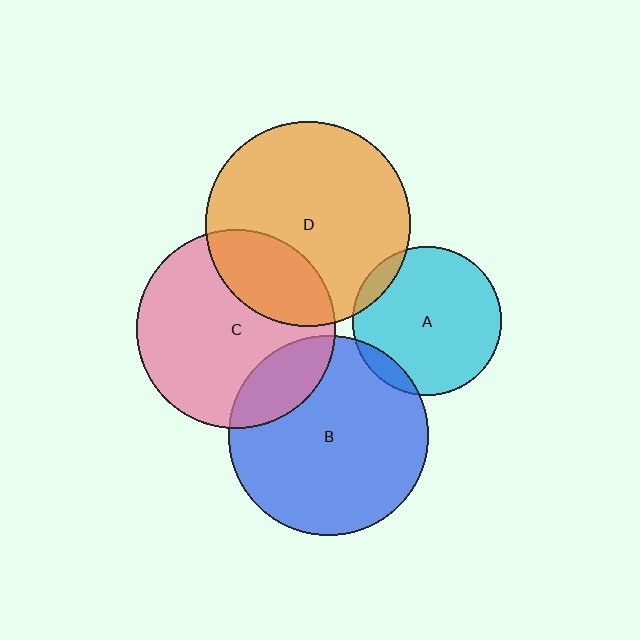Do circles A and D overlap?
Yes.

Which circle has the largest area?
Circle D (orange).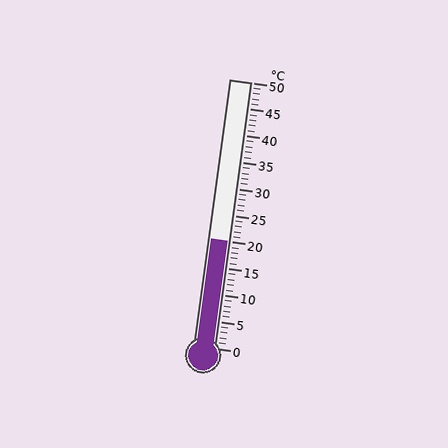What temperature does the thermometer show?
The thermometer shows approximately 20°C.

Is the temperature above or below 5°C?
The temperature is above 5°C.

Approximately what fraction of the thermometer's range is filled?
The thermometer is filled to approximately 40% of its range.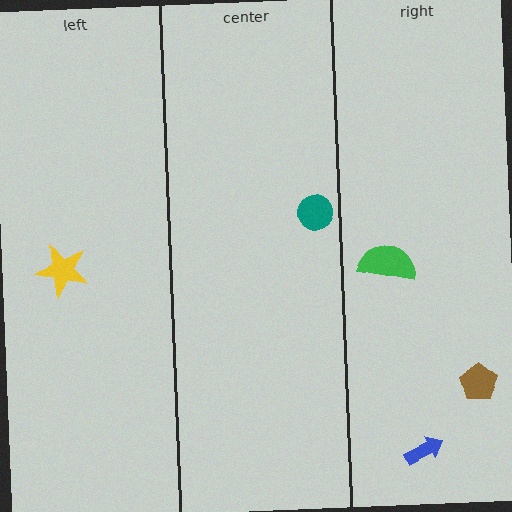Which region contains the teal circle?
The center region.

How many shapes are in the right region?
3.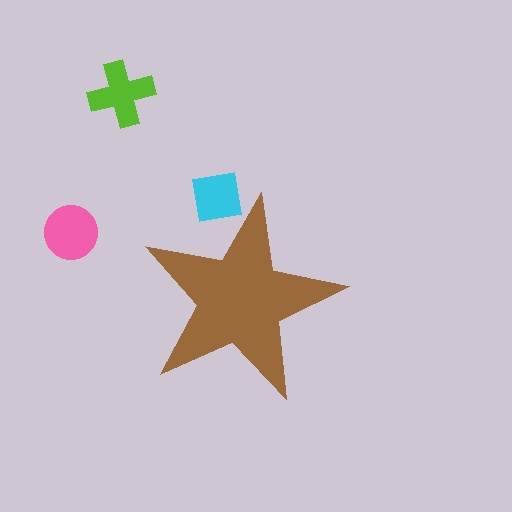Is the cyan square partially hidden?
Yes, the cyan square is partially hidden behind the brown star.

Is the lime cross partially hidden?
No, the lime cross is fully visible.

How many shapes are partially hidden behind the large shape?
1 shape is partially hidden.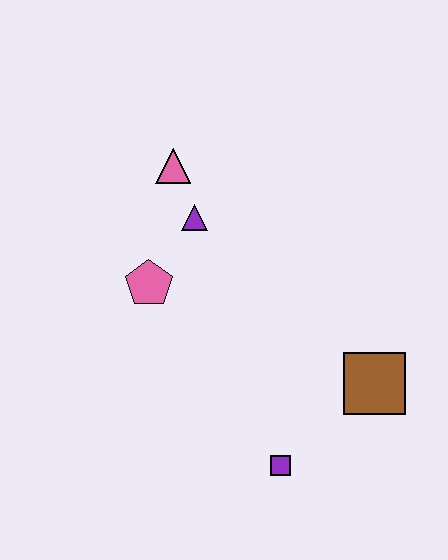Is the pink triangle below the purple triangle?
No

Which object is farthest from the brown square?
The pink triangle is farthest from the brown square.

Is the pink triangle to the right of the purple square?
No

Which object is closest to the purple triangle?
The pink triangle is closest to the purple triangle.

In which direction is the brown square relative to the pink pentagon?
The brown square is to the right of the pink pentagon.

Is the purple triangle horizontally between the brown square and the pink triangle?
Yes